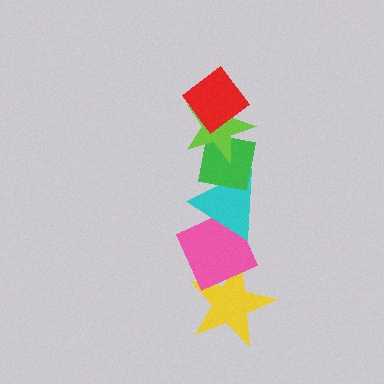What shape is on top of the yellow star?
The pink diamond is on top of the yellow star.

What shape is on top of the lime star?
The red diamond is on top of the lime star.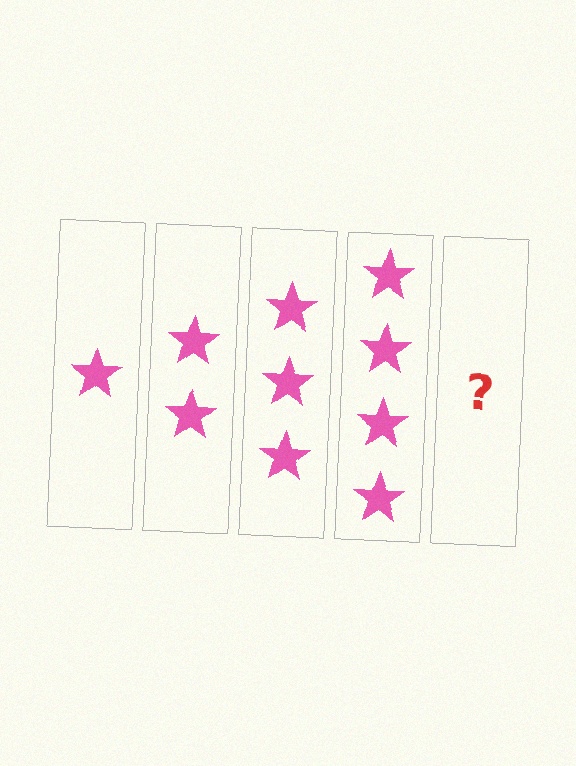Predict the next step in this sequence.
The next step is 5 stars.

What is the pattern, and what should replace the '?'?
The pattern is that each step adds one more star. The '?' should be 5 stars.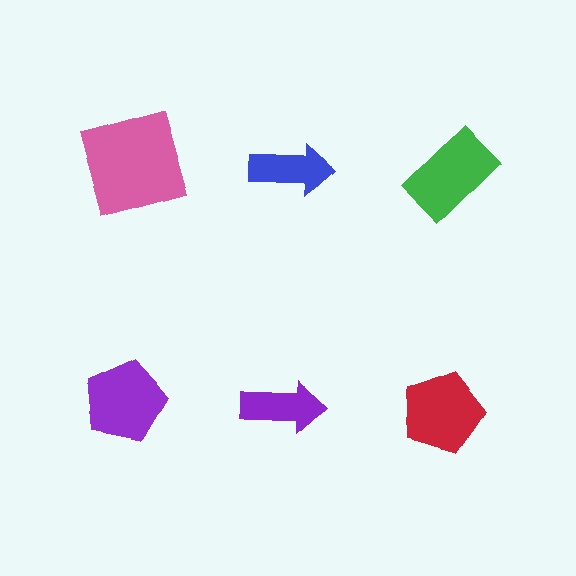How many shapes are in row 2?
3 shapes.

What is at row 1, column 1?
A pink square.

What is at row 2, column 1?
A purple pentagon.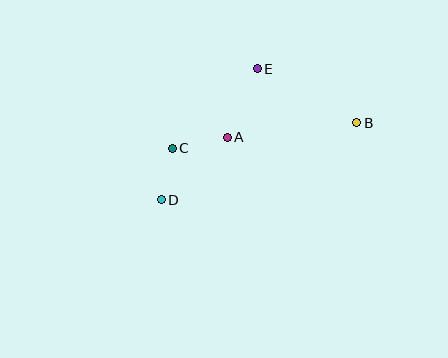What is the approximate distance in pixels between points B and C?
The distance between B and C is approximately 186 pixels.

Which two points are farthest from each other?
Points B and D are farthest from each other.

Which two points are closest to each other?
Points C and D are closest to each other.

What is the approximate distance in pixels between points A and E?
The distance between A and E is approximately 75 pixels.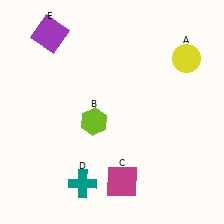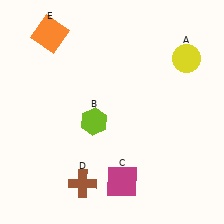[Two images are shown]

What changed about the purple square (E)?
In Image 1, E is purple. In Image 2, it changed to orange.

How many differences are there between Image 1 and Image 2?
There are 2 differences between the two images.